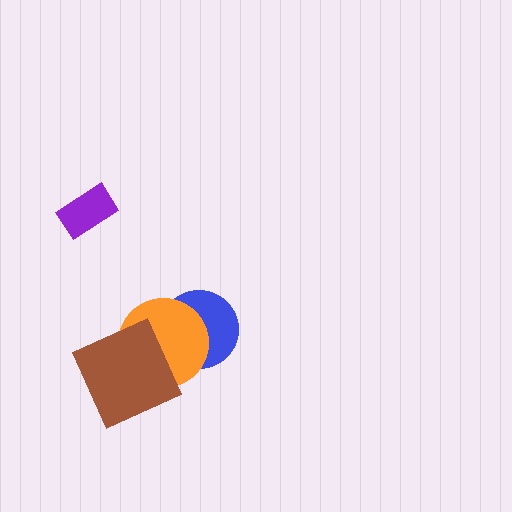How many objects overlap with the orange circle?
2 objects overlap with the orange circle.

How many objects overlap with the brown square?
1 object overlaps with the brown square.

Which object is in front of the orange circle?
The brown square is in front of the orange circle.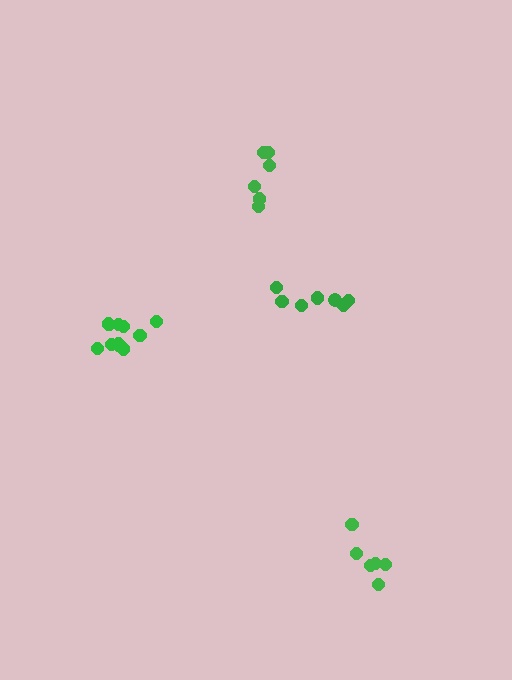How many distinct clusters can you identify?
There are 4 distinct clusters.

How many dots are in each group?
Group 1: 6 dots, Group 2: 7 dots, Group 3: 6 dots, Group 4: 11 dots (30 total).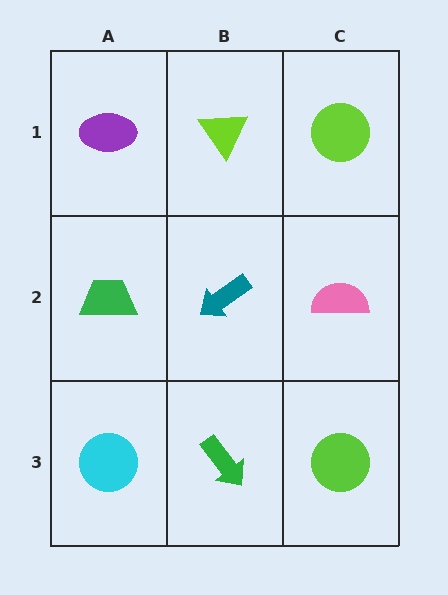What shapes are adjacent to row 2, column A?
A purple ellipse (row 1, column A), a cyan circle (row 3, column A), a teal arrow (row 2, column B).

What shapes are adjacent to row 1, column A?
A green trapezoid (row 2, column A), a lime triangle (row 1, column B).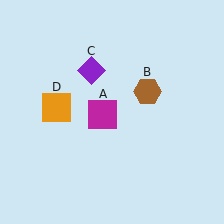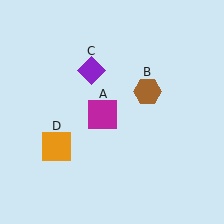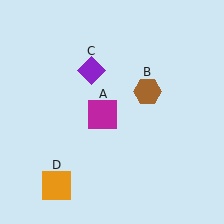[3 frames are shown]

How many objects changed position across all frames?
1 object changed position: orange square (object D).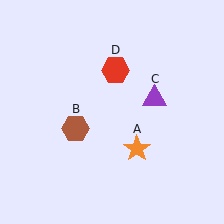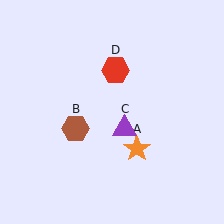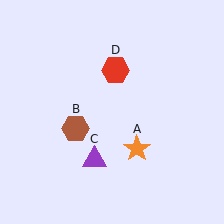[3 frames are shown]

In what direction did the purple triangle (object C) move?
The purple triangle (object C) moved down and to the left.